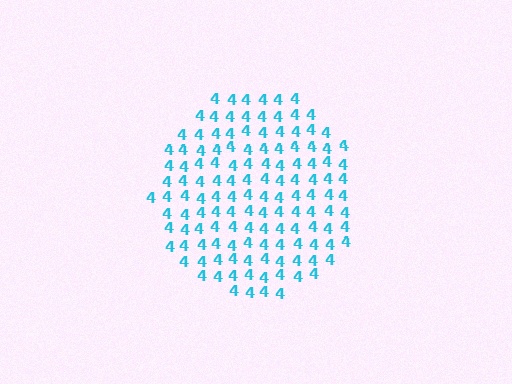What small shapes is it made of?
It is made of small digit 4's.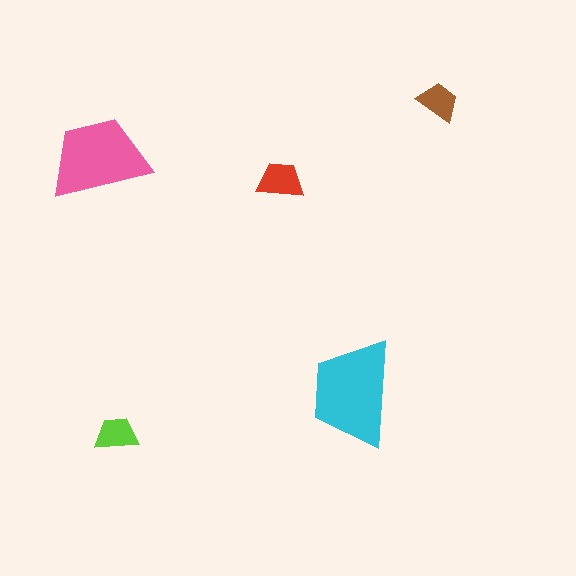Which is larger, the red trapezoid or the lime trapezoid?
The red one.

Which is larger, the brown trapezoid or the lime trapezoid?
The lime one.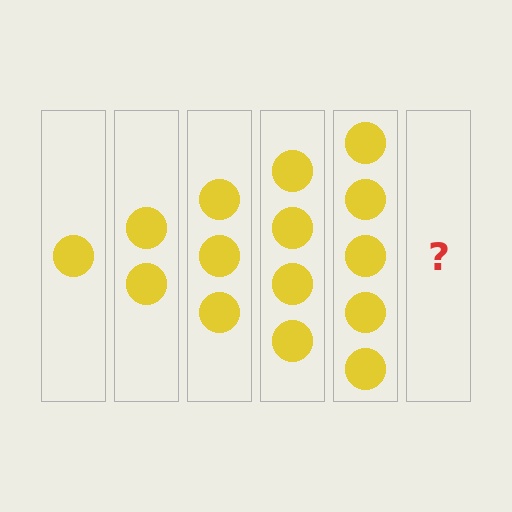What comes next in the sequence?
The next element should be 6 circles.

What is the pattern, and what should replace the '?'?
The pattern is that each step adds one more circle. The '?' should be 6 circles.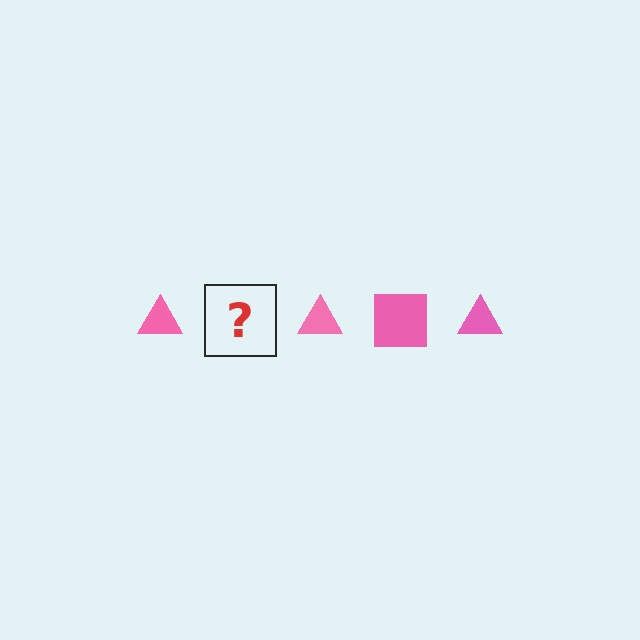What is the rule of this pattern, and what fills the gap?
The rule is that the pattern cycles through triangle, square shapes in pink. The gap should be filled with a pink square.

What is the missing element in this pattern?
The missing element is a pink square.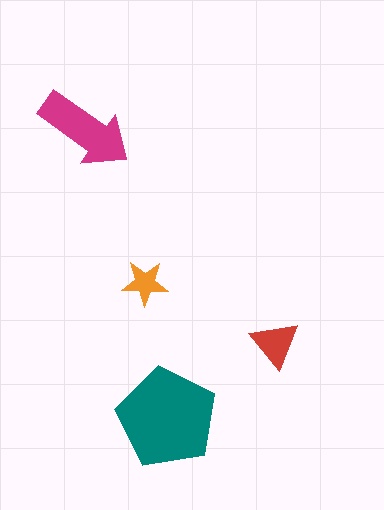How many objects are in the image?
There are 4 objects in the image.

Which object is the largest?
The teal pentagon.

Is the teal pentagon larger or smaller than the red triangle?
Larger.